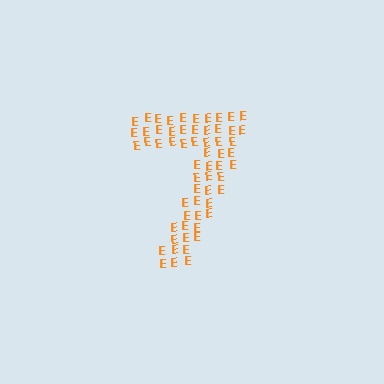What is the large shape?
The large shape is the digit 7.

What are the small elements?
The small elements are letter E's.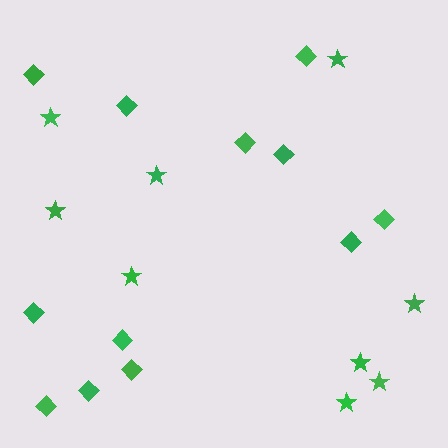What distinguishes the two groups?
There are 2 groups: one group of diamonds (12) and one group of stars (9).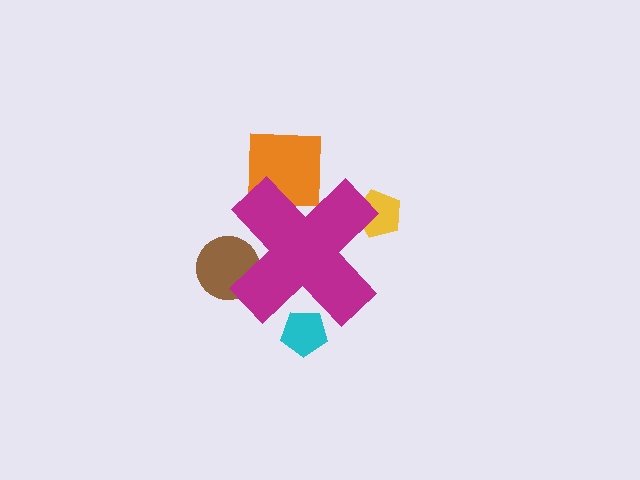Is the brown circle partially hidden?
Yes, the brown circle is partially hidden behind the magenta cross.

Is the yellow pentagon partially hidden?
Yes, the yellow pentagon is partially hidden behind the magenta cross.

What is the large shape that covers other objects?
A magenta cross.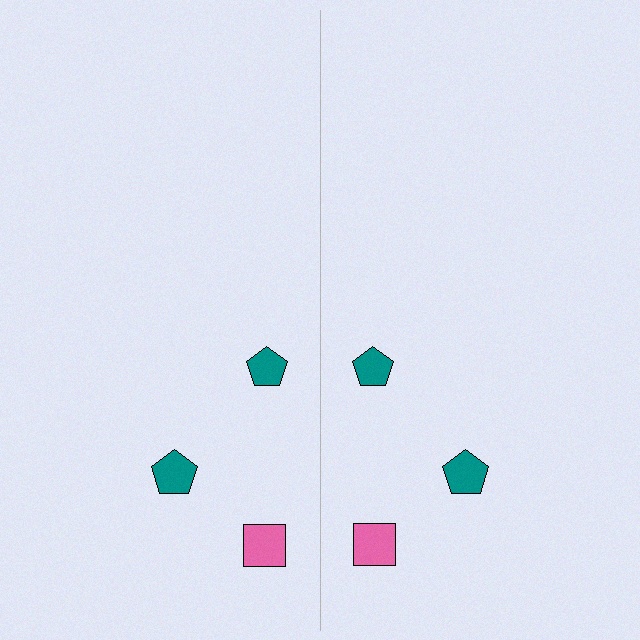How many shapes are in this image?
There are 6 shapes in this image.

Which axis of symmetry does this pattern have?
The pattern has a vertical axis of symmetry running through the center of the image.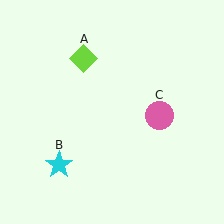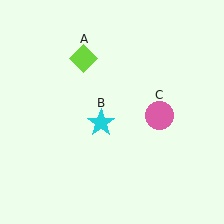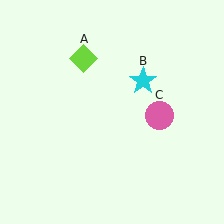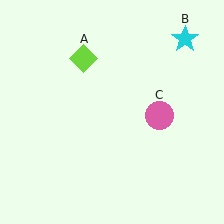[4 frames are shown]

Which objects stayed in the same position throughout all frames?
Lime diamond (object A) and pink circle (object C) remained stationary.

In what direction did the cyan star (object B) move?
The cyan star (object B) moved up and to the right.